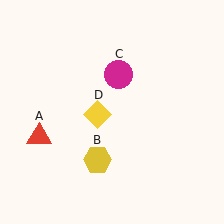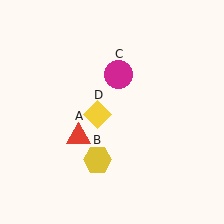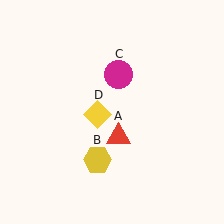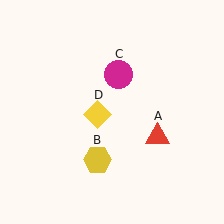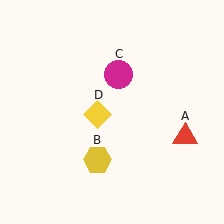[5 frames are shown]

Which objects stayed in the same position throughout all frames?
Yellow hexagon (object B) and magenta circle (object C) and yellow diamond (object D) remained stationary.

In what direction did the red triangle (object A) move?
The red triangle (object A) moved right.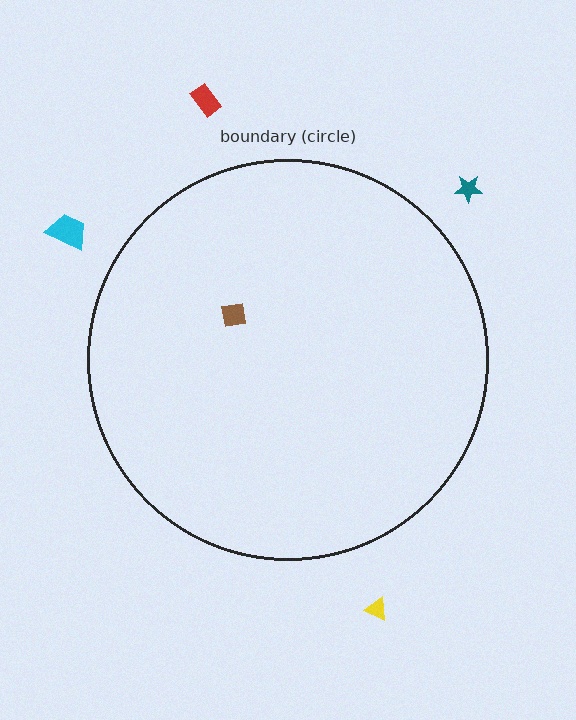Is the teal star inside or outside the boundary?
Outside.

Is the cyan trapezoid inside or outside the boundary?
Outside.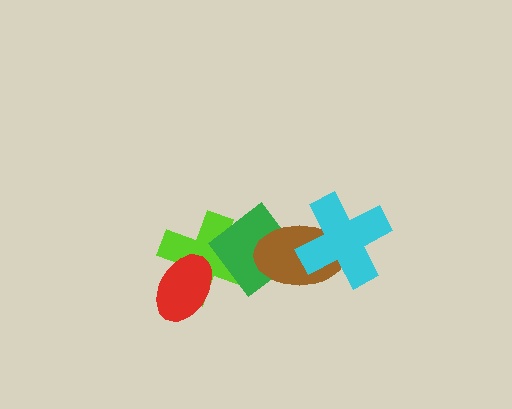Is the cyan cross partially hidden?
No, no other shape covers it.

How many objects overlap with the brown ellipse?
2 objects overlap with the brown ellipse.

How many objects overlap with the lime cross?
2 objects overlap with the lime cross.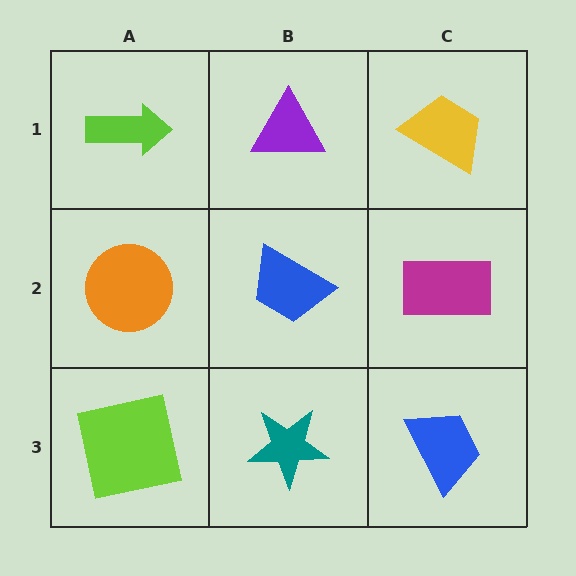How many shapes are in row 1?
3 shapes.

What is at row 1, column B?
A purple triangle.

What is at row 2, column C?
A magenta rectangle.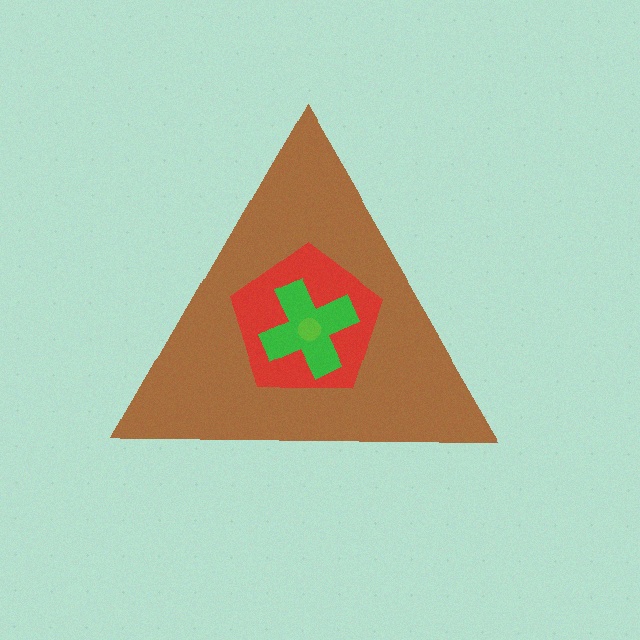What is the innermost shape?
The lime circle.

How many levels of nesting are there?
4.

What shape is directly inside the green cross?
The lime circle.